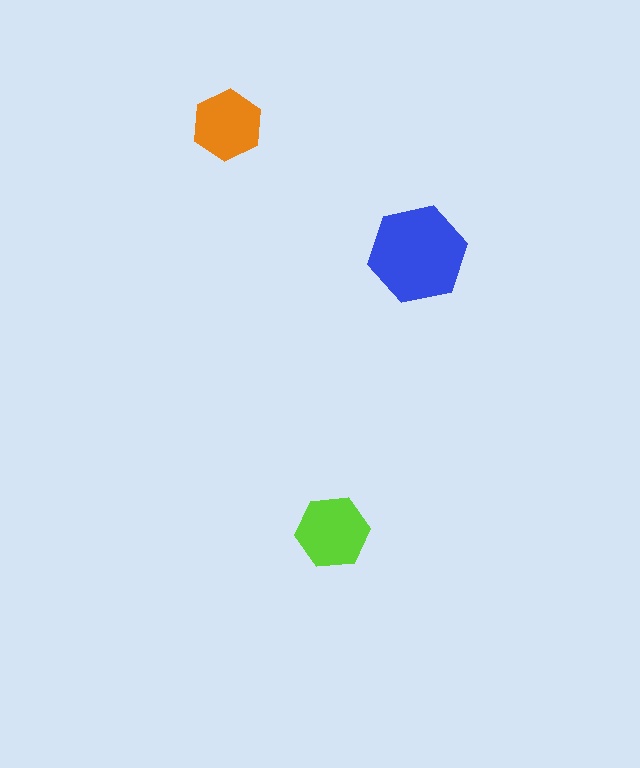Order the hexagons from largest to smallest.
the blue one, the lime one, the orange one.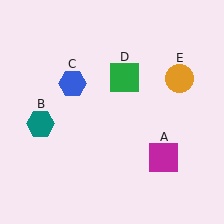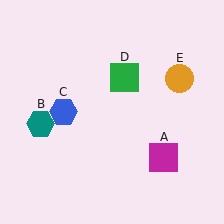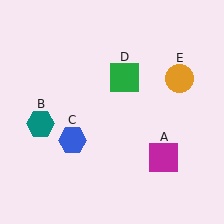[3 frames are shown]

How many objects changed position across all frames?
1 object changed position: blue hexagon (object C).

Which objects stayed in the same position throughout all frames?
Magenta square (object A) and teal hexagon (object B) and green square (object D) and orange circle (object E) remained stationary.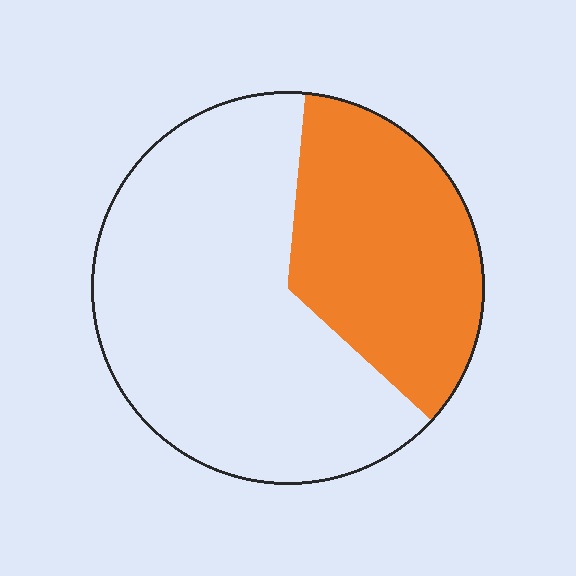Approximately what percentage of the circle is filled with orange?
Approximately 35%.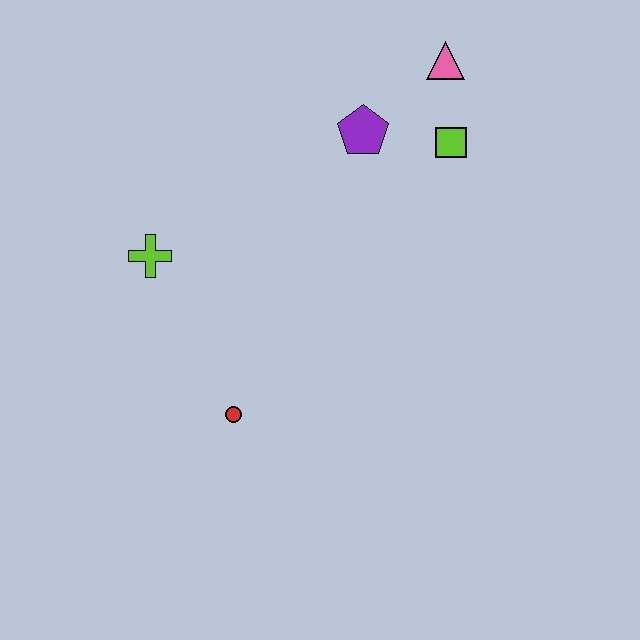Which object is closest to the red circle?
The lime cross is closest to the red circle.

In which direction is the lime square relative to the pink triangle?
The lime square is below the pink triangle.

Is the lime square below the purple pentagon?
Yes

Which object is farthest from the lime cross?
The pink triangle is farthest from the lime cross.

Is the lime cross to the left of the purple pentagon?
Yes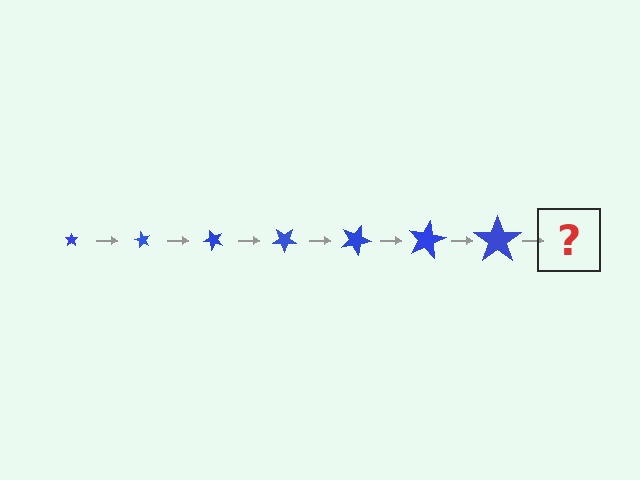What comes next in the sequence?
The next element should be a star, larger than the previous one and rotated 420 degrees from the start.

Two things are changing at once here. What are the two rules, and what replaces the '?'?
The two rules are that the star grows larger each step and it rotates 60 degrees each step. The '?' should be a star, larger than the previous one and rotated 420 degrees from the start.